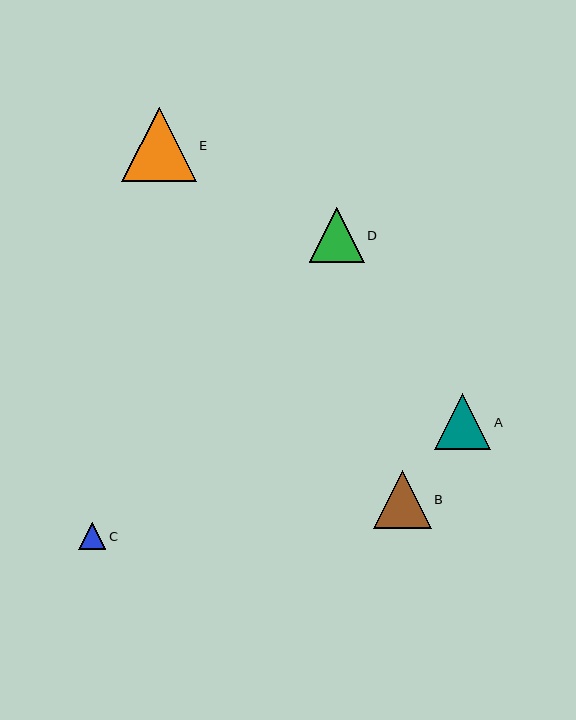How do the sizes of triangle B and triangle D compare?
Triangle B and triangle D are approximately the same size.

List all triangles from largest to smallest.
From largest to smallest: E, B, A, D, C.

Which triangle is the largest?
Triangle E is the largest with a size of approximately 74 pixels.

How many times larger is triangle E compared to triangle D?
Triangle E is approximately 1.4 times the size of triangle D.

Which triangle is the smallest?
Triangle C is the smallest with a size of approximately 27 pixels.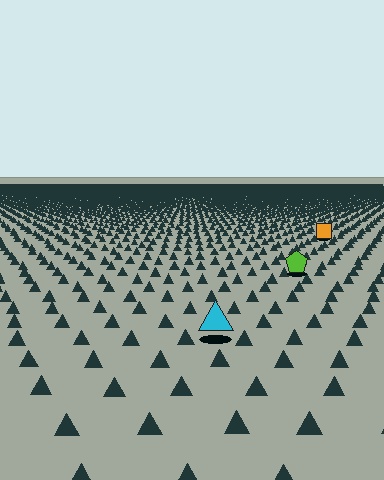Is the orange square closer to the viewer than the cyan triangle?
No. The cyan triangle is closer — you can tell from the texture gradient: the ground texture is coarser near it.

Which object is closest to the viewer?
The cyan triangle is closest. The texture marks near it are larger and more spread out.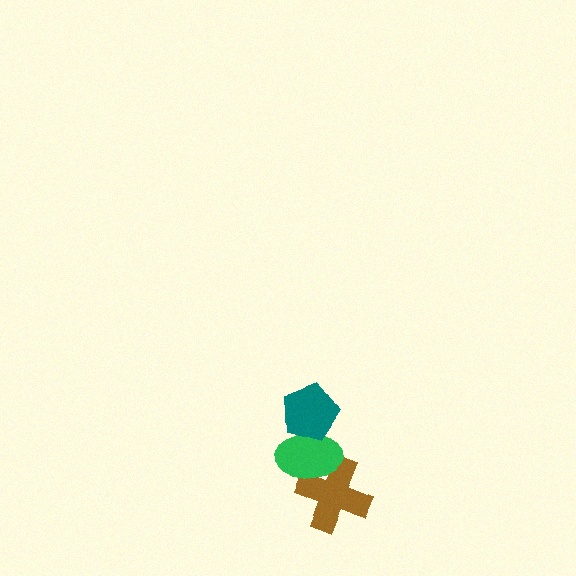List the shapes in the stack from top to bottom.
From top to bottom: the teal pentagon, the green ellipse, the brown cross.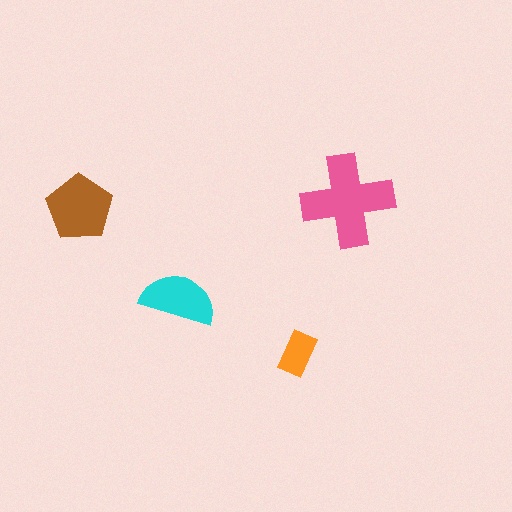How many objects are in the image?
There are 4 objects in the image.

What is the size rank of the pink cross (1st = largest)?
1st.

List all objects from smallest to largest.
The orange rectangle, the cyan semicircle, the brown pentagon, the pink cross.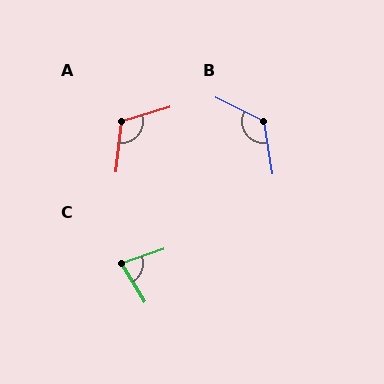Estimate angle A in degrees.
Approximately 113 degrees.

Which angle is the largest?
B, at approximately 125 degrees.